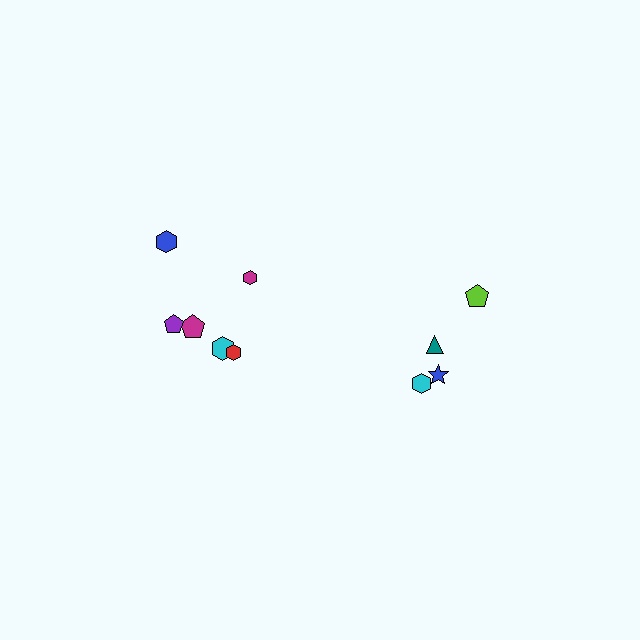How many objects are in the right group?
There are 4 objects.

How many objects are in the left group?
There are 6 objects.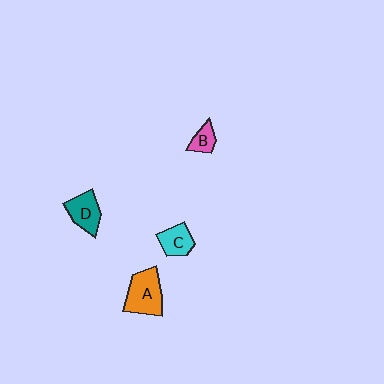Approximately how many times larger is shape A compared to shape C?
Approximately 1.6 times.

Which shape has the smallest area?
Shape B (pink).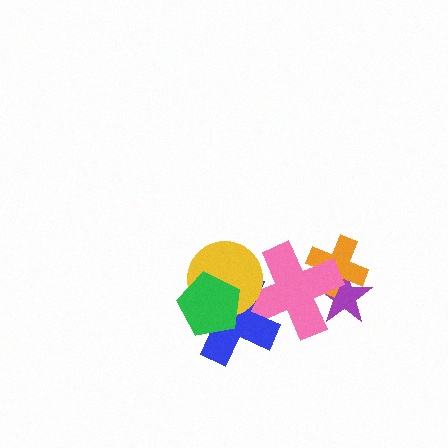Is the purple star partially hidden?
Yes, it is partially covered by another shape.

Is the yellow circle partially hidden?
Yes, it is partially covered by another shape.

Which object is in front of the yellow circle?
The green pentagon is in front of the yellow circle.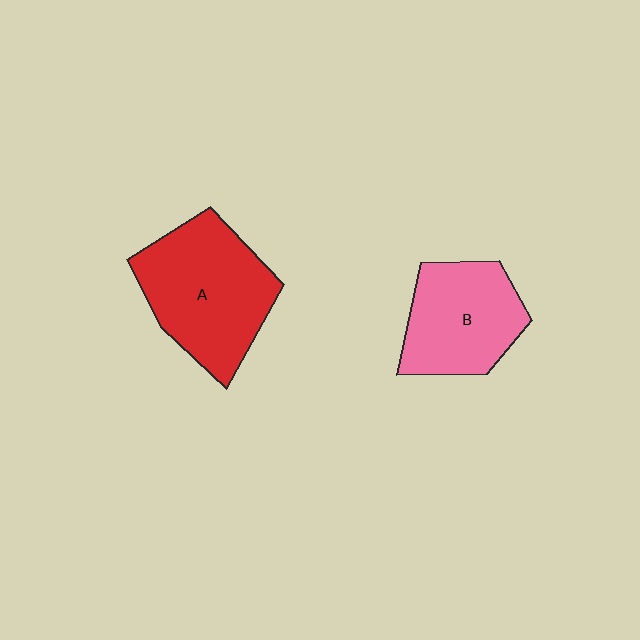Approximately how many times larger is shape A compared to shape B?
Approximately 1.3 times.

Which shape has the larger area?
Shape A (red).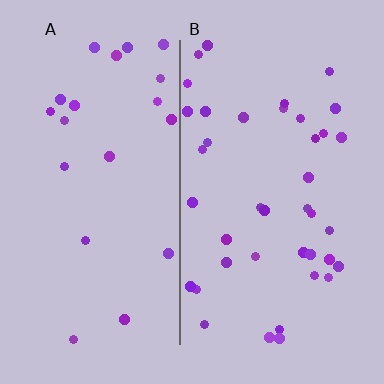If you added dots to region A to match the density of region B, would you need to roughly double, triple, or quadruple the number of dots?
Approximately double.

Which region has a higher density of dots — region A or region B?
B (the right).